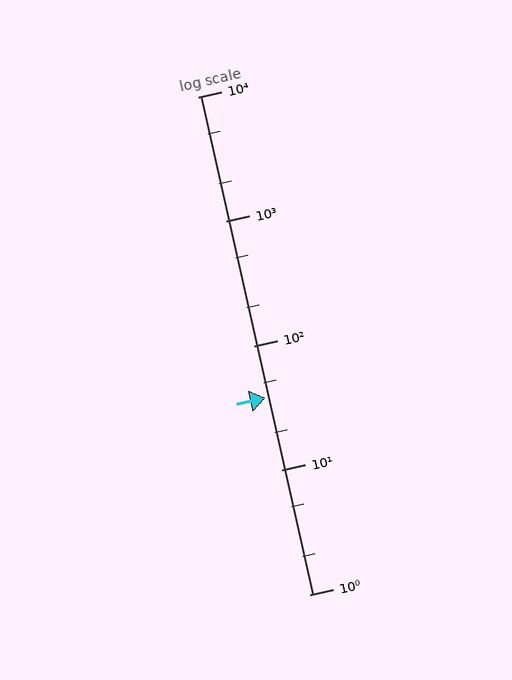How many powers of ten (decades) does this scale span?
The scale spans 4 decades, from 1 to 10000.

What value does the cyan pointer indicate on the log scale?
The pointer indicates approximately 38.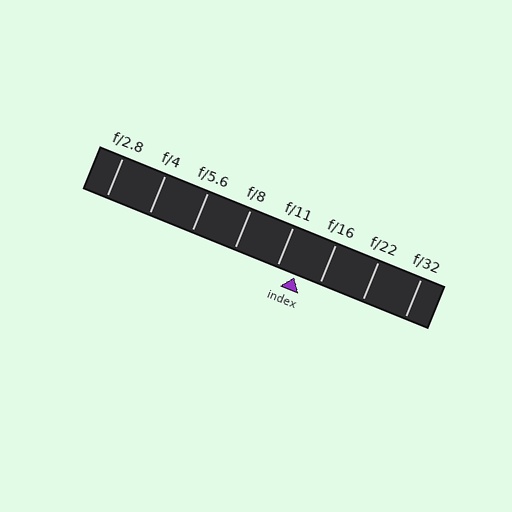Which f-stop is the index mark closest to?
The index mark is closest to f/11.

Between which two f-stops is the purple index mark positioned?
The index mark is between f/11 and f/16.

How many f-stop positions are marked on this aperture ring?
There are 8 f-stop positions marked.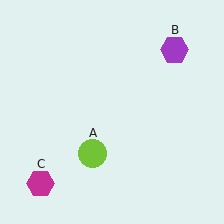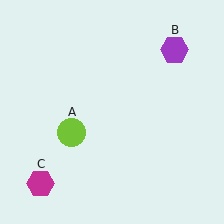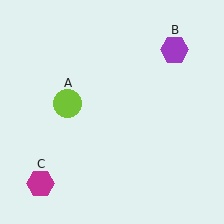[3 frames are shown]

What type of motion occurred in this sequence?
The lime circle (object A) rotated clockwise around the center of the scene.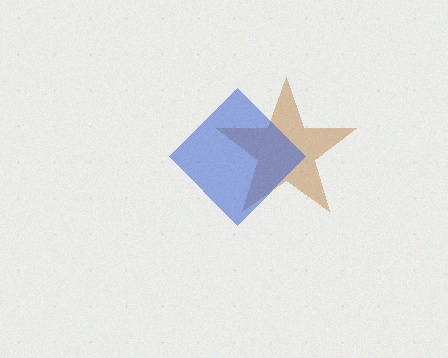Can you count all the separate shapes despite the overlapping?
Yes, there are 2 separate shapes.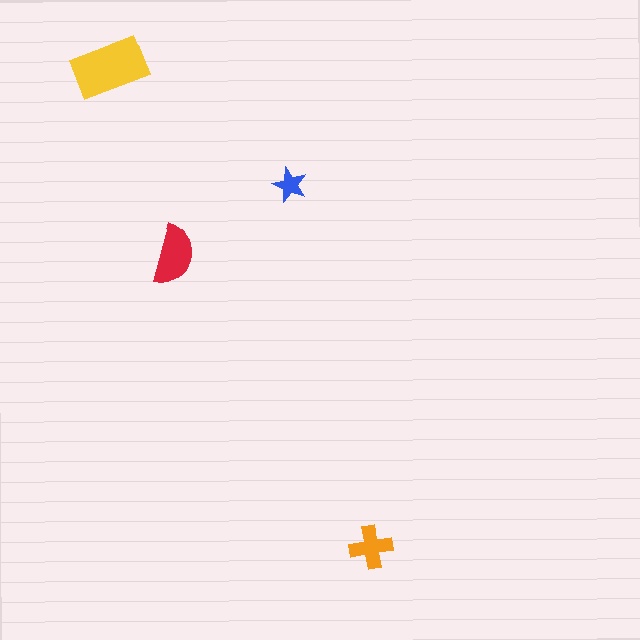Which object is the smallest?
The blue star.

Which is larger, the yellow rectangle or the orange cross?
The yellow rectangle.